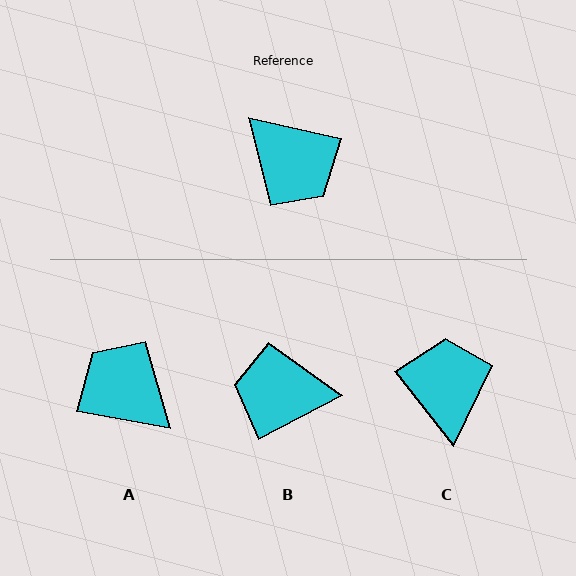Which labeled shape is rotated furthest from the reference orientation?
A, about 178 degrees away.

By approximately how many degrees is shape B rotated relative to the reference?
Approximately 140 degrees clockwise.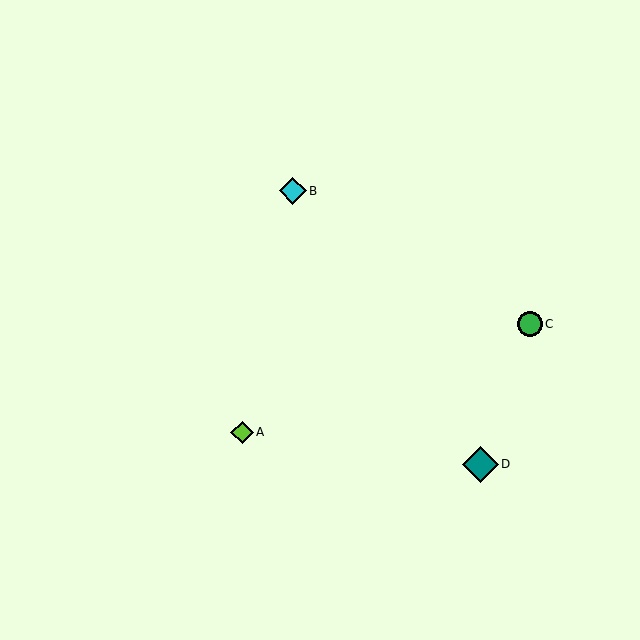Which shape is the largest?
The teal diamond (labeled D) is the largest.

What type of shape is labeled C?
Shape C is a green circle.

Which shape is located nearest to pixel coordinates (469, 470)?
The teal diamond (labeled D) at (480, 464) is nearest to that location.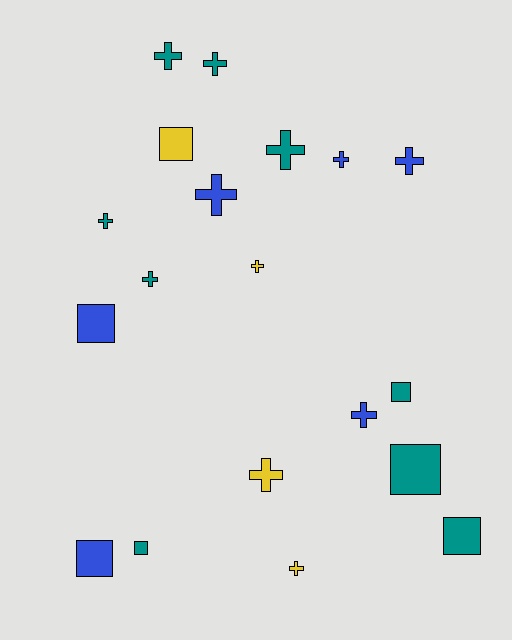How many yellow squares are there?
There is 1 yellow square.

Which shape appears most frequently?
Cross, with 12 objects.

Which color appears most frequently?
Teal, with 9 objects.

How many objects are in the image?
There are 19 objects.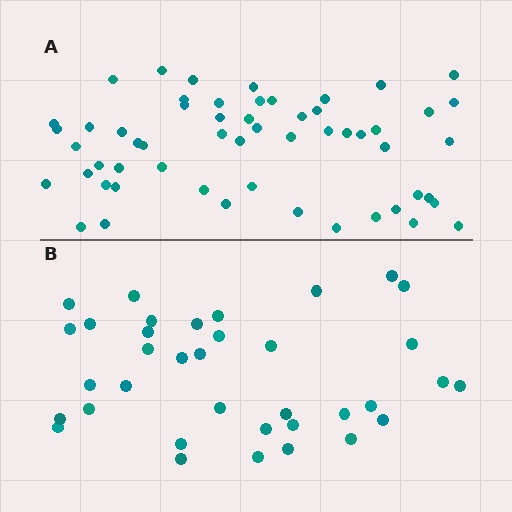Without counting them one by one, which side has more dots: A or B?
Region A (the top region) has more dots.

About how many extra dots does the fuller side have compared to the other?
Region A has approximately 20 more dots than region B.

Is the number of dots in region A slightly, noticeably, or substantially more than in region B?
Region A has substantially more. The ratio is roughly 1.6 to 1.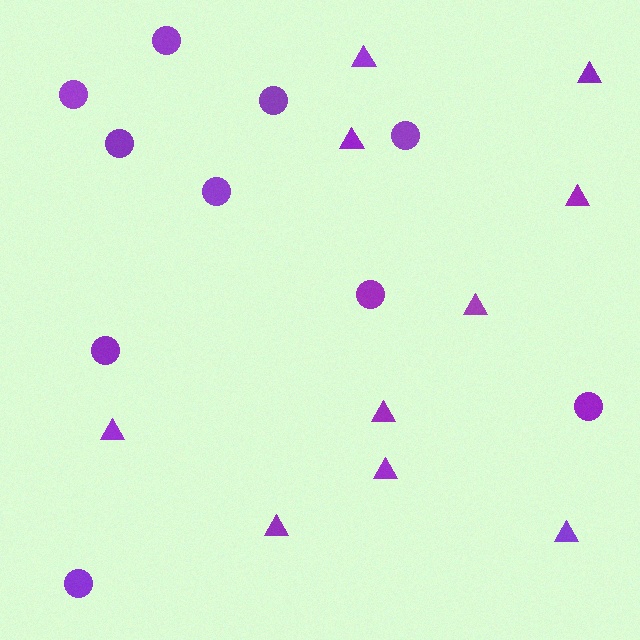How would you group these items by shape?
There are 2 groups: one group of triangles (10) and one group of circles (10).